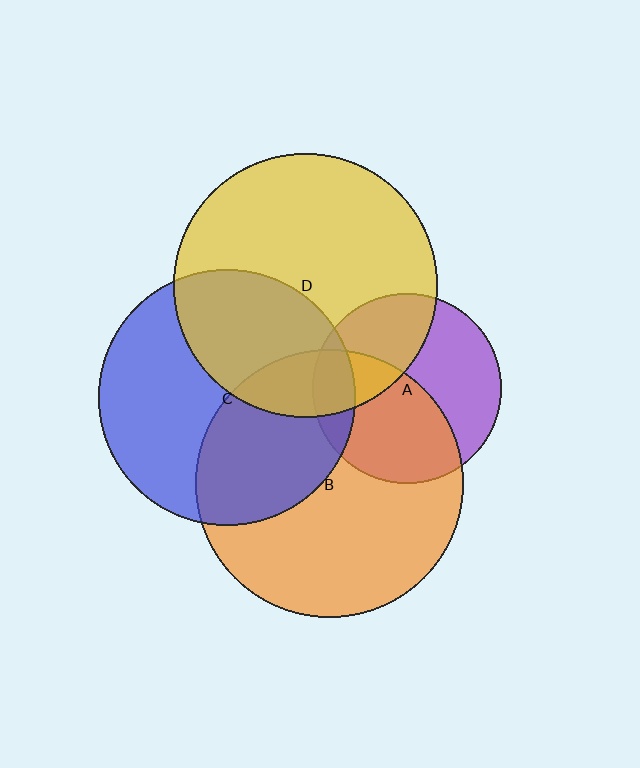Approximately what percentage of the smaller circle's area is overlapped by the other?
Approximately 15%.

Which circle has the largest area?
Circle B (orange).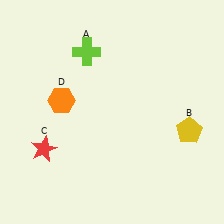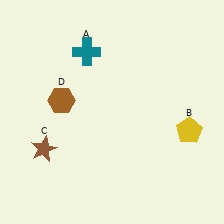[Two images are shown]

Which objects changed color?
A changed from lime to teal. C changed from red to brown. D changed from orange to brown.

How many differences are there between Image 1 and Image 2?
There are 3 differences between the two images.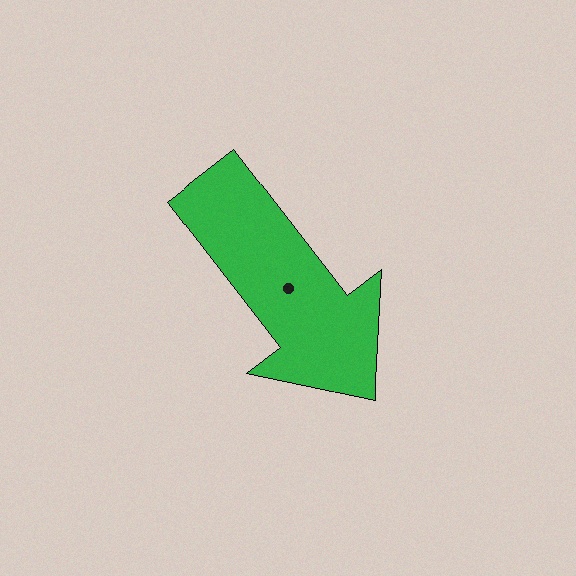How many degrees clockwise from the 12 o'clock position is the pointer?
Approximately 142 degrees.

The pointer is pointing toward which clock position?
Roughly 5 o'clock.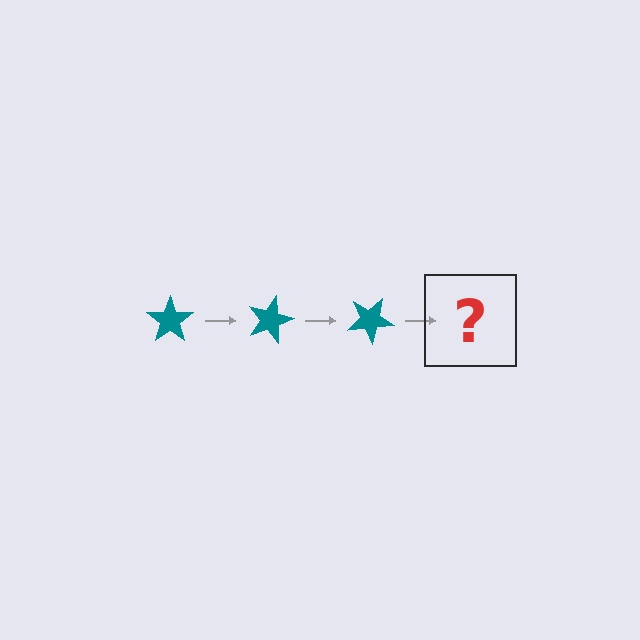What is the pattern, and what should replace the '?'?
The pattern is that the star rotates 15 degrees each step. The '?' should be a teal star rotated 45 degrees.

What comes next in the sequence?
The next element should be a teal star rotated 45 degrees.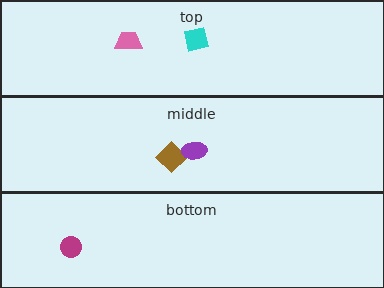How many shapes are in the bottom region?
1.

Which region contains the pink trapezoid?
The top region.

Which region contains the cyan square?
The top region.